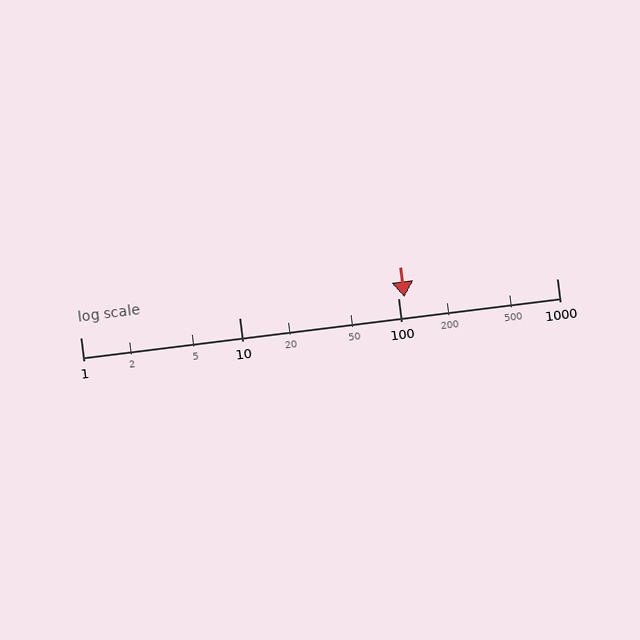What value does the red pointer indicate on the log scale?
The pointer indicates approximately 110.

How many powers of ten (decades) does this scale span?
The scale spans 3 decades, from 1 to 1000.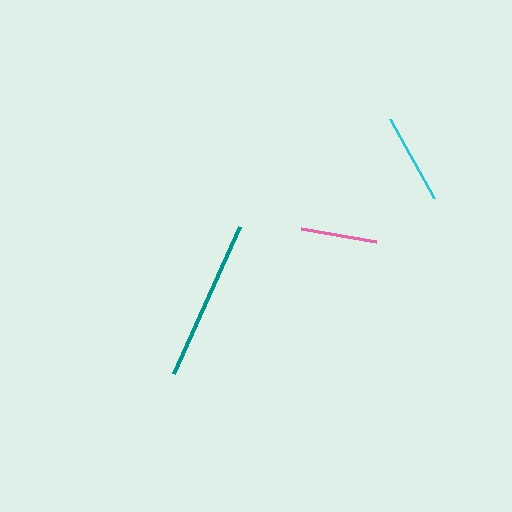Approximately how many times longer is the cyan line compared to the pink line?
The cyan line is approximately 1.2 times the length of the pink line.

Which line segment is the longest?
The teal line is the longest at approximately 161 pixels.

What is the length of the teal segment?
The teal segment is approximately 161 pixels long.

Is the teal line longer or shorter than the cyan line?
The teal line is longer than the cyan line.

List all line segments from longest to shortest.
From longest to shortest: teal, cyan, pink.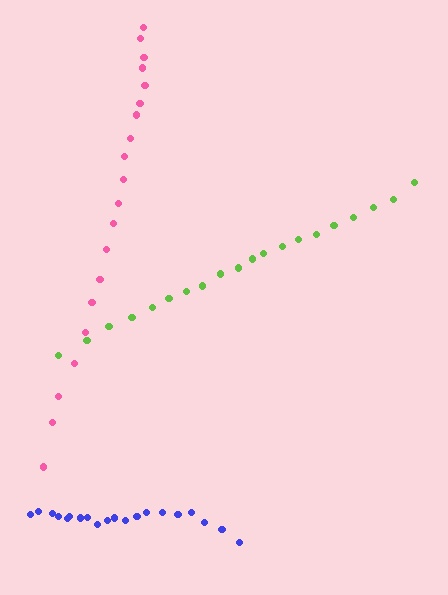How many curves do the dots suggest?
There are 3 distinct paths.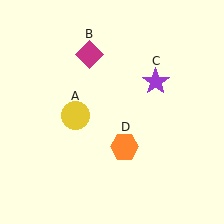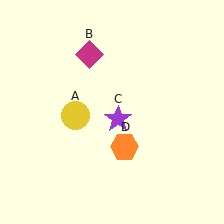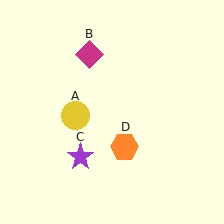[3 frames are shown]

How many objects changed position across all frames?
1 object changed position: purple star (object C).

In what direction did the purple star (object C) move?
The purple star (object C) moved down and to the left.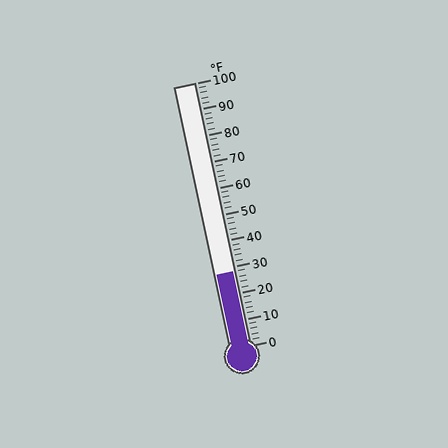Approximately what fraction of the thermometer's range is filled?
The thermometer is filled to approximately 30% of its range.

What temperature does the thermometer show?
The thermometer shows approximately 28°F.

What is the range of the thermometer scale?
The thermometer scale ranges from 0°F to 100°F.